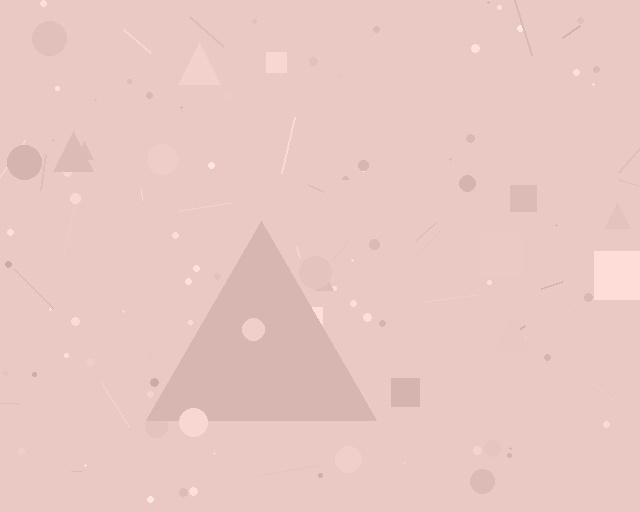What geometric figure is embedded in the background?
A triangle is embedded in the background.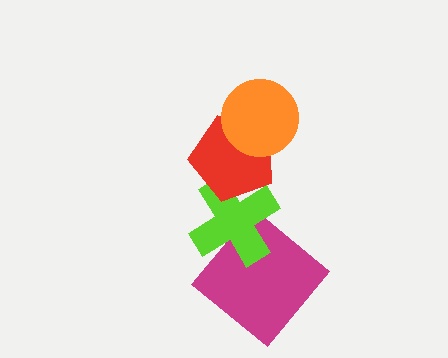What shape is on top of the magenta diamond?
The lime cross is on top of the magenta diamond.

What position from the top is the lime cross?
The lime cross is 3rd from the top.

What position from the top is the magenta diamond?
The magenta diamond is 4th from the top.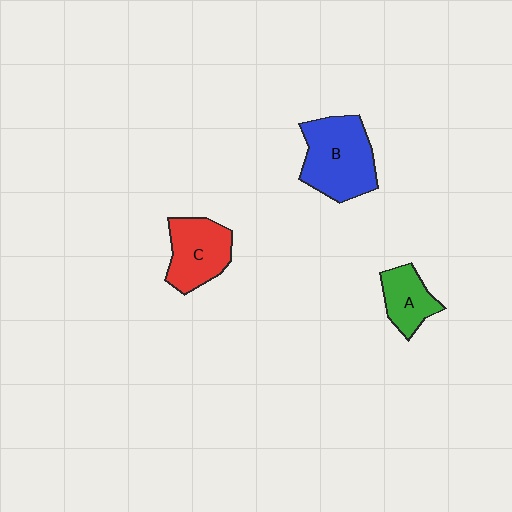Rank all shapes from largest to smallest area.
From largest to smallest: B (blue), C (red), A (green).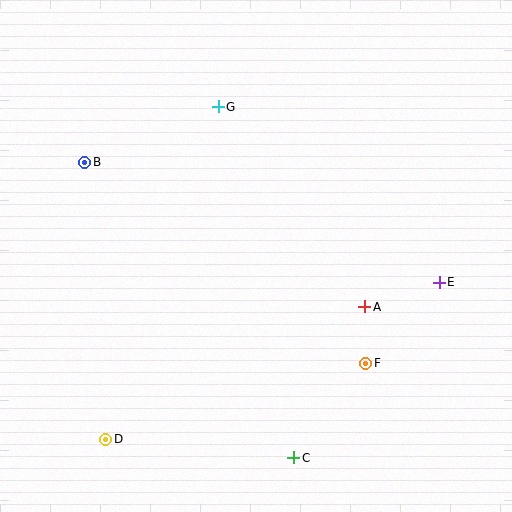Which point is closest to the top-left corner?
Point B is closest to the top-left corner.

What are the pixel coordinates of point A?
Point A is at (365, 307).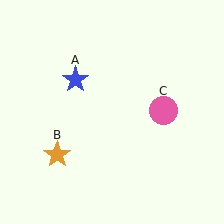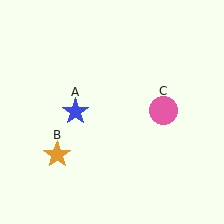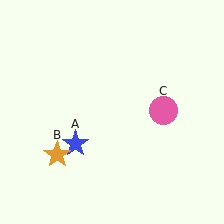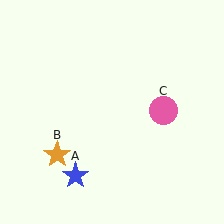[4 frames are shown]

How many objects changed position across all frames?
1 object changed position: blue star (object A).